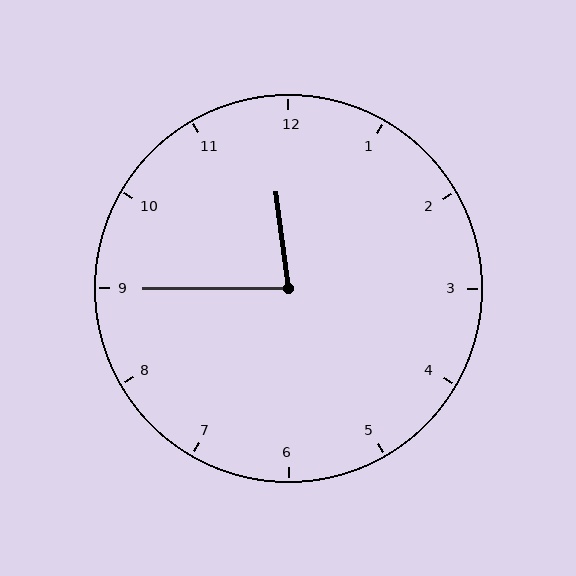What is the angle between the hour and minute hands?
Approximately 82 degrees.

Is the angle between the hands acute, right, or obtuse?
It is acute.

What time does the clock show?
11:45.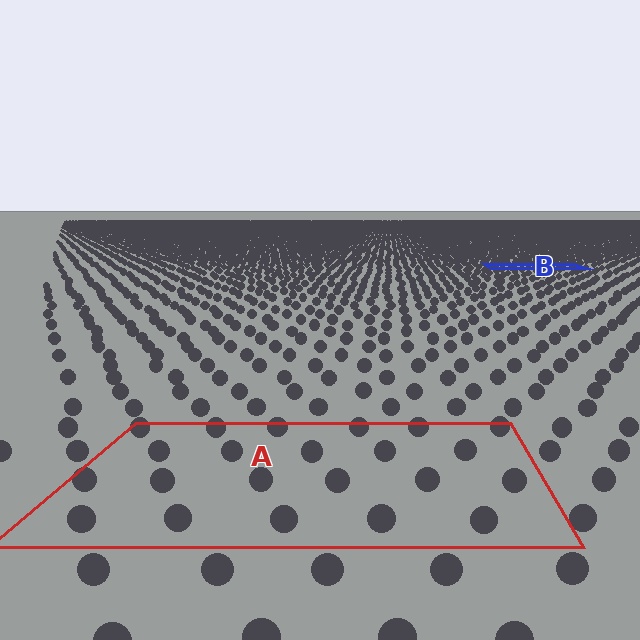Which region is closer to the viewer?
Region A is closer. The texture elements there are larger and more spread out.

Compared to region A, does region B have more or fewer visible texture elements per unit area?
Region B has more texture elements per unit area — they are packed more densely because it is farther away.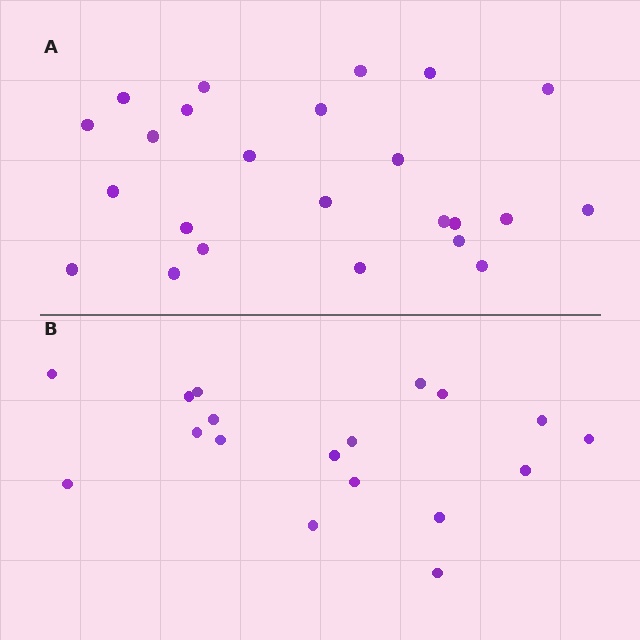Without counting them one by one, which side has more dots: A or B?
Region A (the top region) has more dots.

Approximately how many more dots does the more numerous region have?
Region A has about 6 more dots than region B.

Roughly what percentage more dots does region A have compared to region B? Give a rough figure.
About 35% more.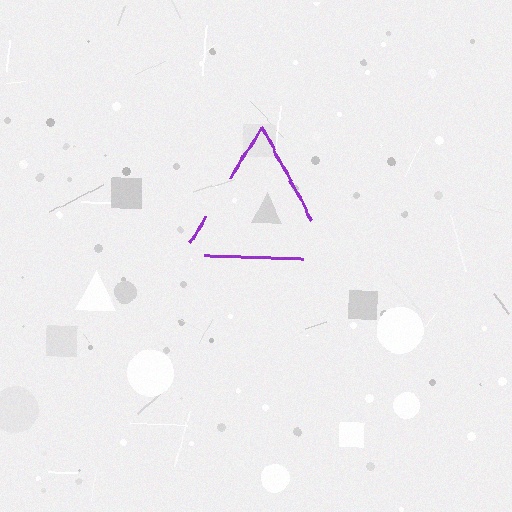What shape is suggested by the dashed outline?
The dashed outline suggests a triangle.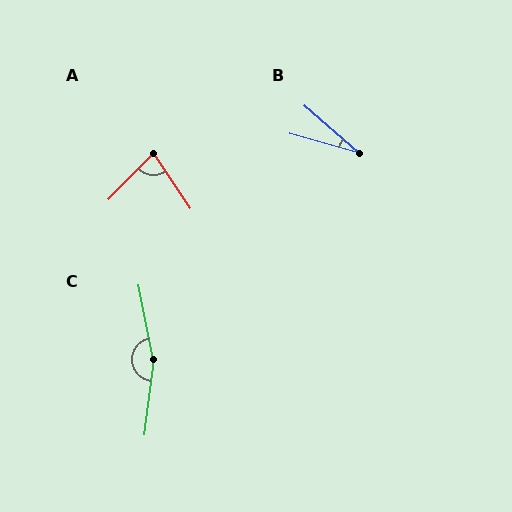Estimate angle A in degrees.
Approximately 78 degrees.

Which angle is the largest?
C, at approximately 162 degrees.